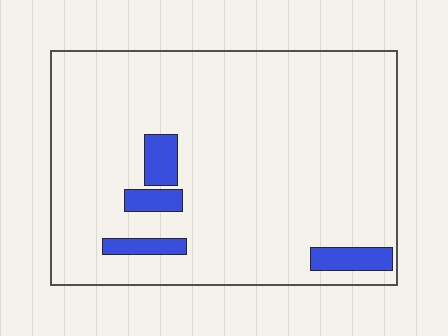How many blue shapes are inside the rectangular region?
4.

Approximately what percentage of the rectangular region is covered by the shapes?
Approximately 10%.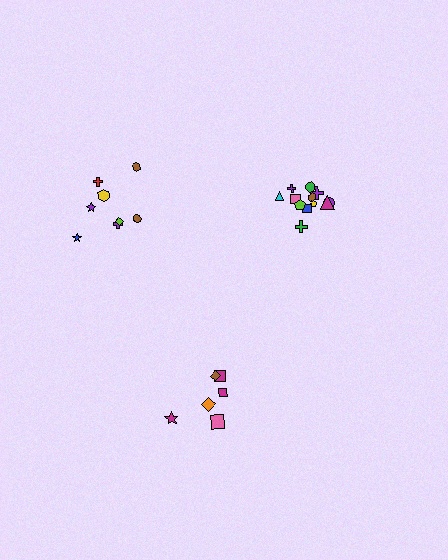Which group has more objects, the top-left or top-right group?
The top-right group.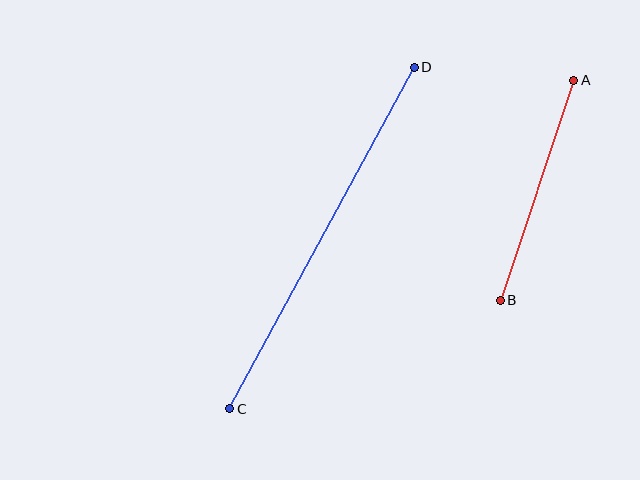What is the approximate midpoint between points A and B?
The midpoint is at approximately (537, 190) pixels.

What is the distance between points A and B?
The distance is approximately 232 pixels.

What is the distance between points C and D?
The distance is approximately 388 pixels.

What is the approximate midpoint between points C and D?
The midpoint is at approximately (322, 238) pixels.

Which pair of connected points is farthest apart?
Points C and D are farthest apart.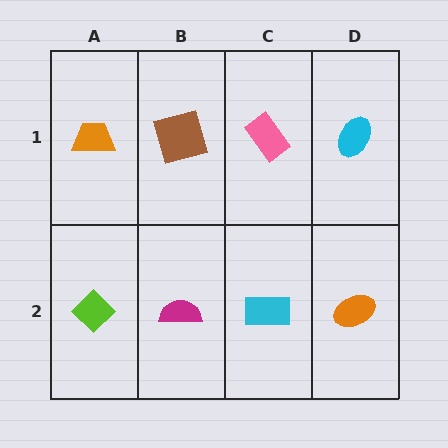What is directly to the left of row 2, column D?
A cyan rectangle.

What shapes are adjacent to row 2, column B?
A brown square (row 1, column B), a lime diamond (row 2, column A), a cyan rectangle (row 2, column C).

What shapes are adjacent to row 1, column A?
A lime diamond (row 2, column A), a brown square (row 1, column B).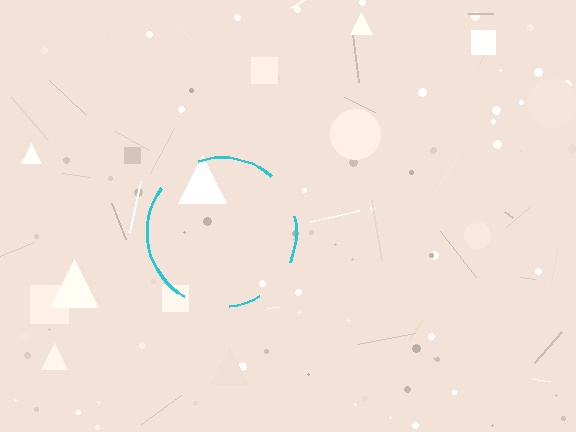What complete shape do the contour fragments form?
The contour fragments form a circle.